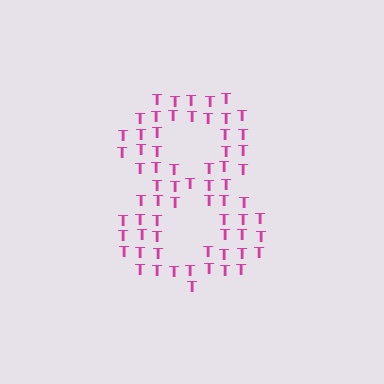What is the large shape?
The large shape is the digit 8.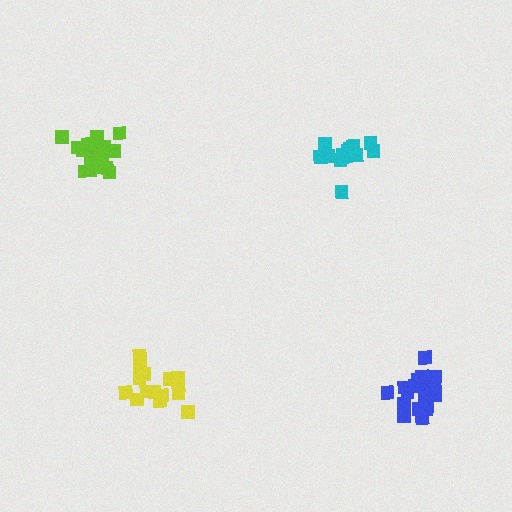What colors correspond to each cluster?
The clusters are colored: yellow, blue, lime, cyan.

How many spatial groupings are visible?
There are 4 spatial groupings.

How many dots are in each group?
Group 1: 15 dots, Group 2: 19 dots, Group 3: 19 dots, Group 4: 14 dots (67 total).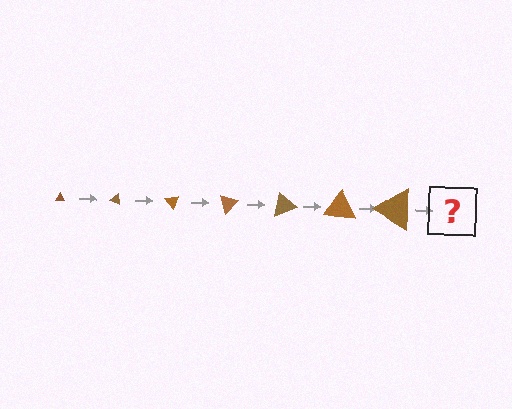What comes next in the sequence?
The next element should be a triangle, larger than the previous one and rotated 175 degrees from the start.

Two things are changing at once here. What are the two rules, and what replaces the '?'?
The two rules are that the triangle grows larger each step and it rotates 25 degrees each step. The '?' should be a triangle, larger than the previous one and rotated 175 degrees from the start.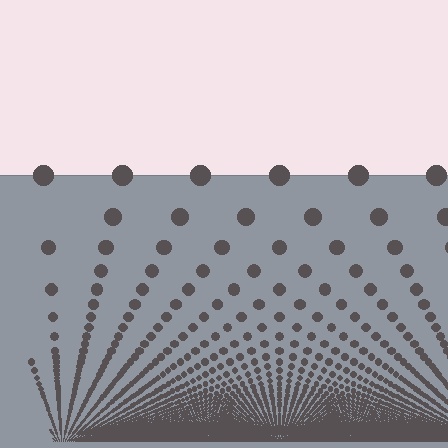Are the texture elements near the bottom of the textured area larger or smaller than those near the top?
Smaller. The gradient is inverted — elements near the bottom are smaller and denser.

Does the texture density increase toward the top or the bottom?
Density increases toward the bottom.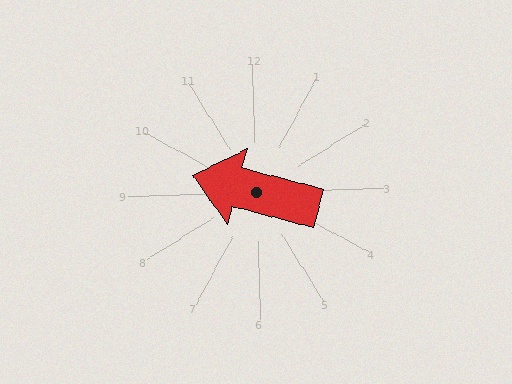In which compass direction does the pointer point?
West.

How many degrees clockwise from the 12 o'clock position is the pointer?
Approximately 287 degrees.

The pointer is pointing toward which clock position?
Roughly 10 o'clock.